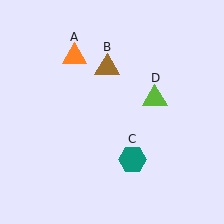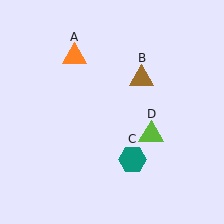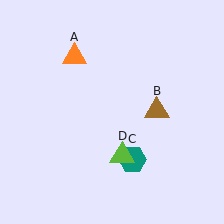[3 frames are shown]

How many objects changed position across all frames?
2 objects changed position: brown triangle (object B), lime triangle (object D).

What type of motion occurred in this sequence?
The brown triangle (object B), lime triangle (object D) rotated clockwise around the center of the scene.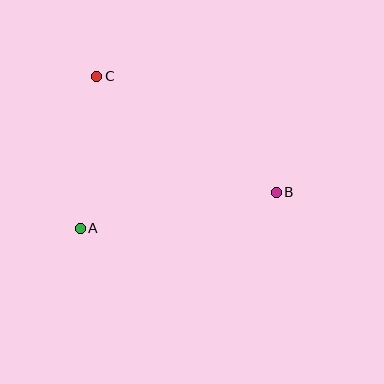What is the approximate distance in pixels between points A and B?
The distance between A and B is approximately 199 pixels.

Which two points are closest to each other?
Points A and C are closest to each other.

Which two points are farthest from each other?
Points B and C are farthest from each other.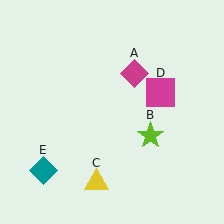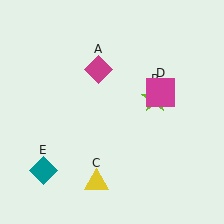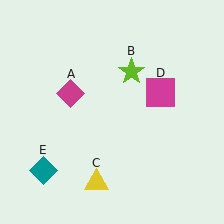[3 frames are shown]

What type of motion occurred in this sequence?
The magenta diamond (object A), lime star (object B) rotated counterclockwise around the center of the scene.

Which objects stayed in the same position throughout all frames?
Yellow triangle (object C) and magenta square (object D) and teal diamond (object E) remained stationary.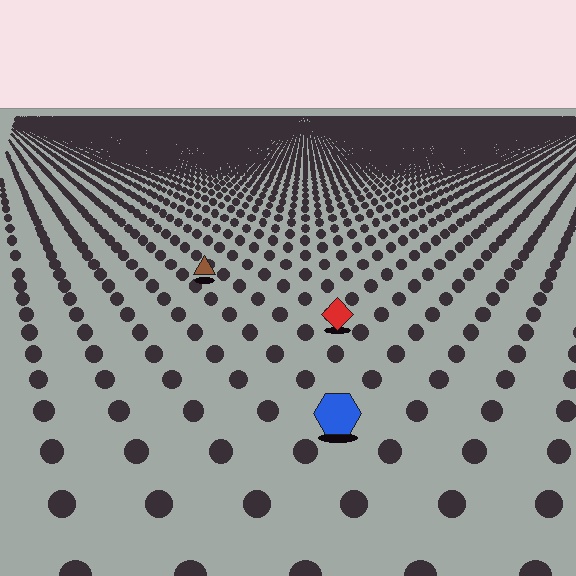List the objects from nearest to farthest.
From nearest to farthest: the blue hexagon, the red diamond, the brown triangle.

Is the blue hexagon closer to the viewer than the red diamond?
Yes. The blue hexagon is closer — you can tell from the texture gradient: the ground texture is coarser near it.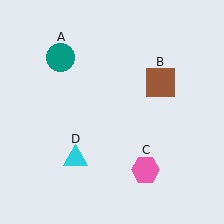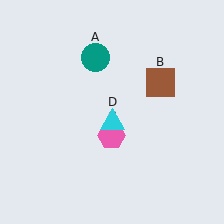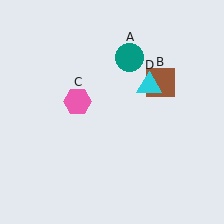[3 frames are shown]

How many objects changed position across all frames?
3 objects changed position: teal circle (object A), pink hexagon (object C), cyan triangle (object D).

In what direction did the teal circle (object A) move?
The teal circle (object A) moved right.